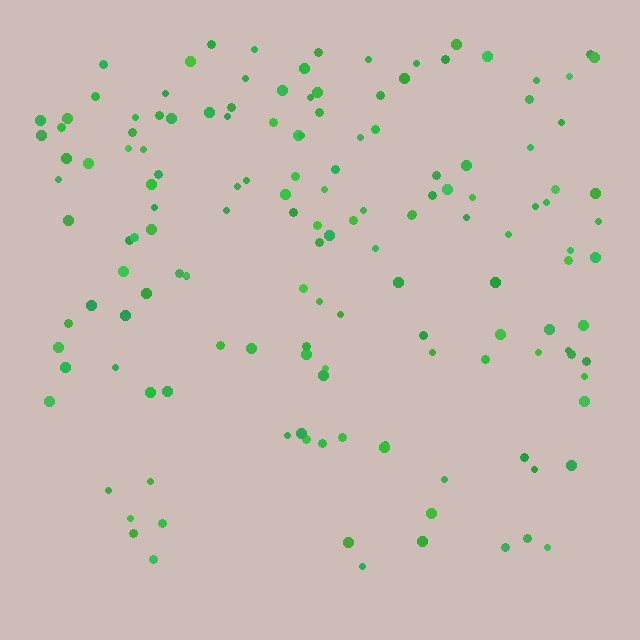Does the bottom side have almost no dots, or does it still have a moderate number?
Still a moderate number, just noticeably fewer than the top.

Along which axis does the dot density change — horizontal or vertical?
Vertical.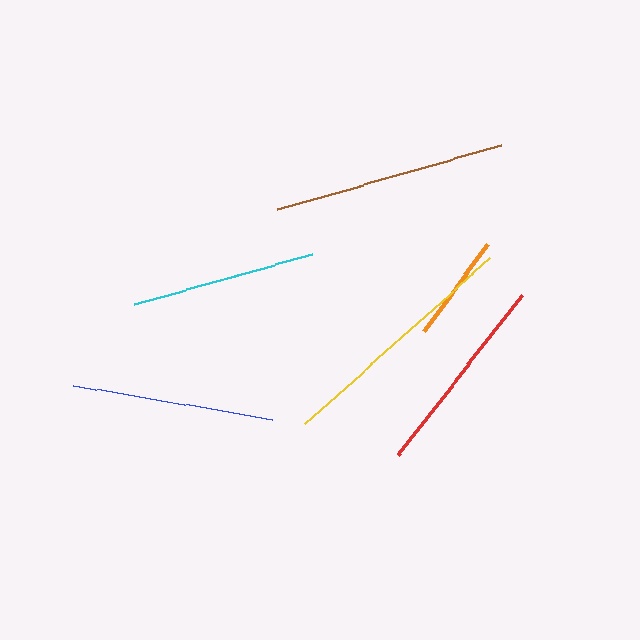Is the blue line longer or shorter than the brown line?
The brown line is longer than the blue line.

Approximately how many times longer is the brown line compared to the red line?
The brown line is approximately 1.1 times the length of the red line.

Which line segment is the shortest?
The orange line is the shortest at approximately 108 pixels.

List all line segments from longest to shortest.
From longest to shortest: yellow, brown, red, blue, cyan, orange.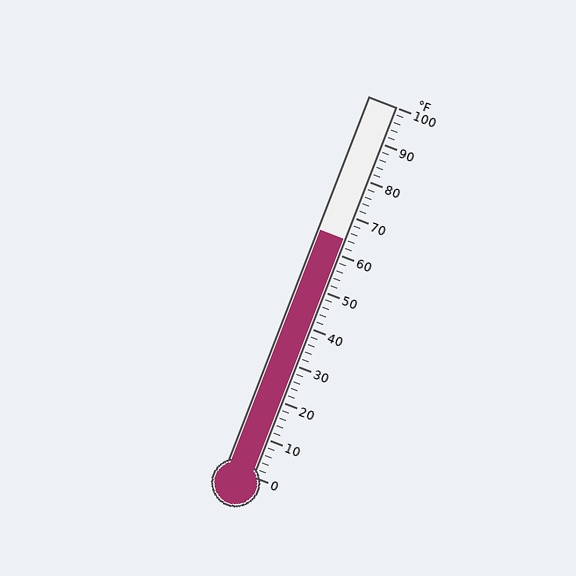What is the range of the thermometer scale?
The thermometer scale ranges from 0°F to 100°F.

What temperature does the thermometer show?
The thermometer shows approximately 64°F.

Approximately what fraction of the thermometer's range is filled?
The thermometer is filled to approximately 65% of its range.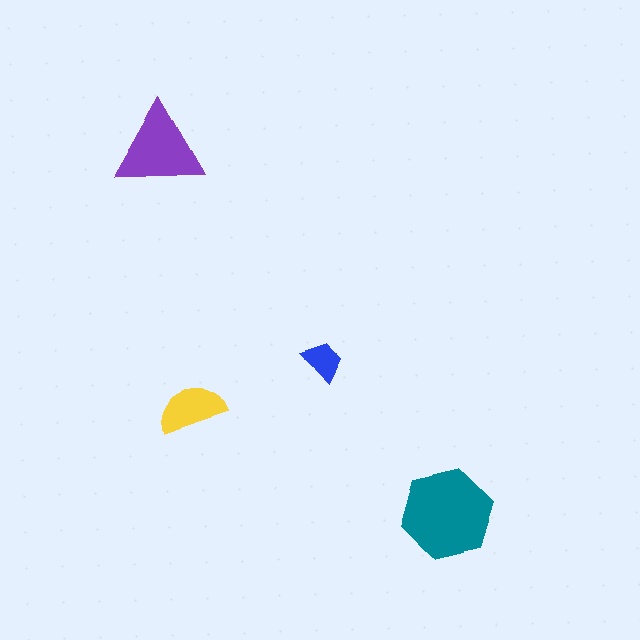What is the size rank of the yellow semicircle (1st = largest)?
3rd.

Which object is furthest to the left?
The purple triangle is leftmost.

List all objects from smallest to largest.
The blue trapezoid, the yellow semicircle, the purple triangle, the teal hexagon.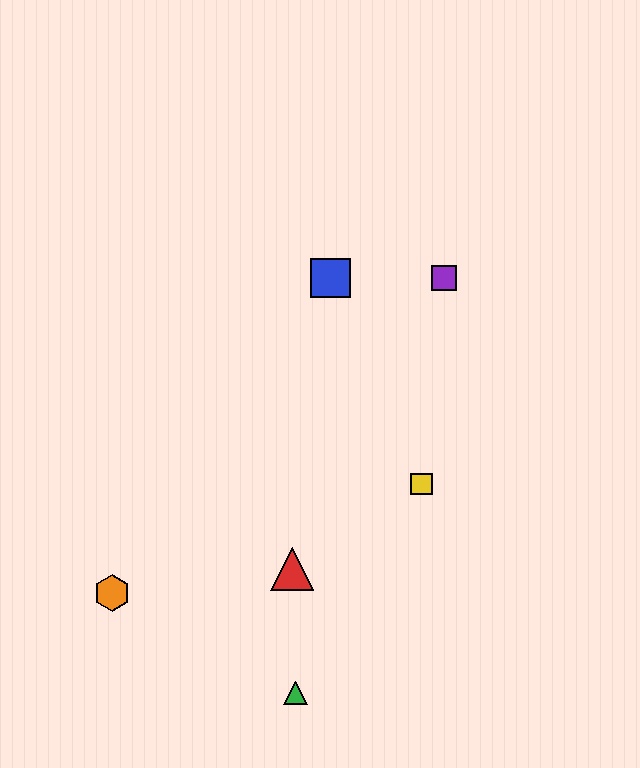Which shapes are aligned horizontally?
The blue square, the purple square are aligned horizontally.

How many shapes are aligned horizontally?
2 shapes (the blue square, the purple square) are aligned horizontally.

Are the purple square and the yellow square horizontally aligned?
No, the purple square is at y≈278 and the yellow square is at y≈484.